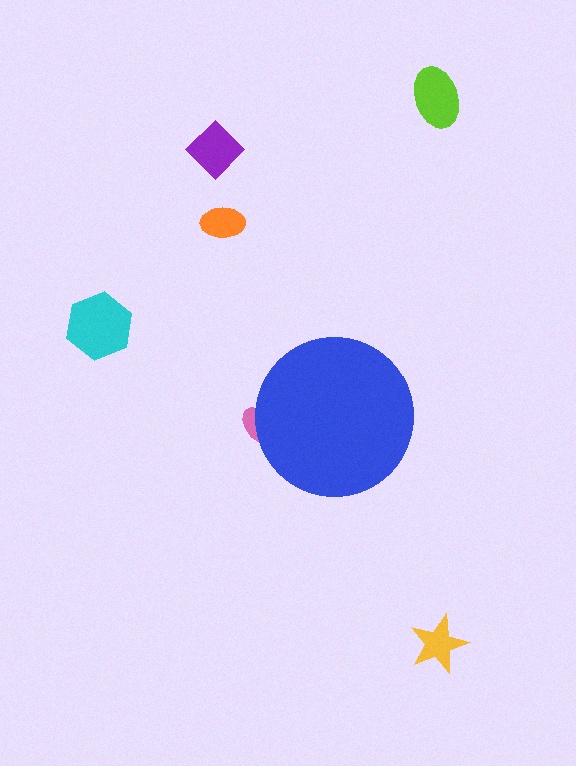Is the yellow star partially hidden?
No, the yellow star is fully visible.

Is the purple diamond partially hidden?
No, the purple diamond is fully visible.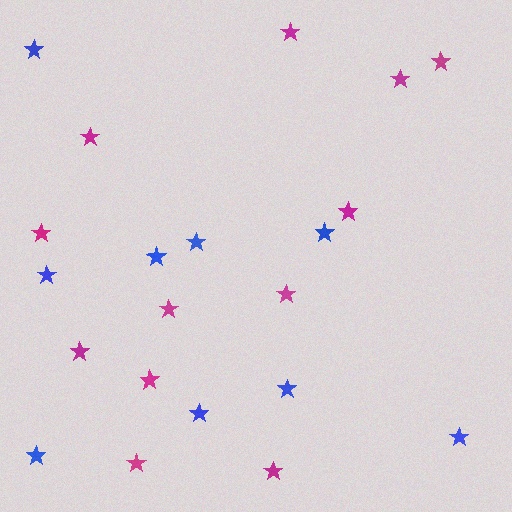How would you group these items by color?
There are 2 groups: one group of magenta stars (12) and one group of blue stars (9).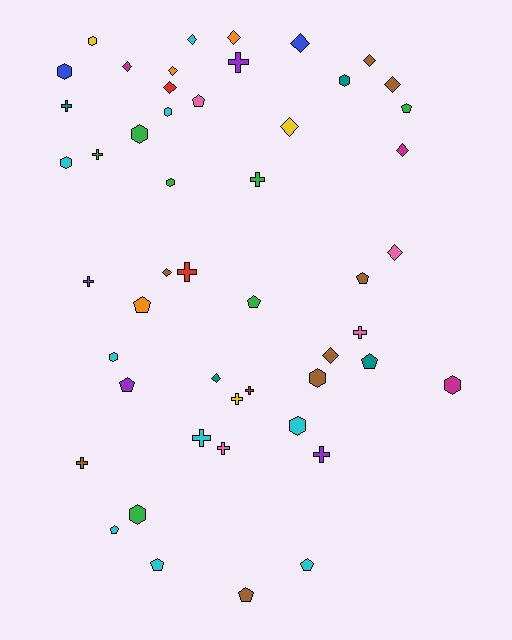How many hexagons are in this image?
There are 12 hexagons.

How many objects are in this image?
There are 50 objects.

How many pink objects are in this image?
There are 4 pink objects.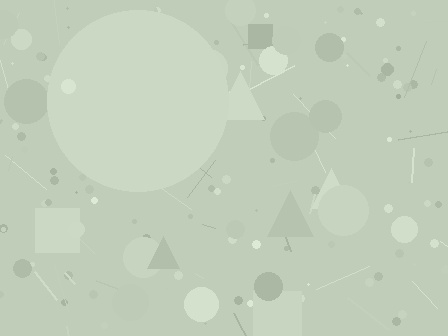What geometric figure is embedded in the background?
A circle is embedded in the background.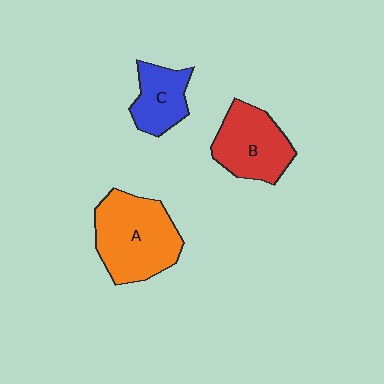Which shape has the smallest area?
Shape C (blue).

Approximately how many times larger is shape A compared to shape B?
Approximately 1.3 times.